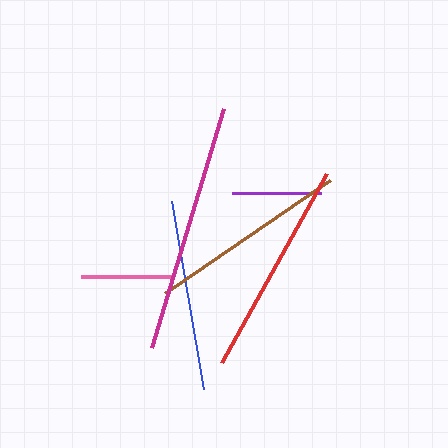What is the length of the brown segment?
The brown segment is approximately 200 pixels long.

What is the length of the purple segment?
The purple segment is approximately 89 pixels long.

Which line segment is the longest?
The magenta line is the longest at approximately 250 pixels.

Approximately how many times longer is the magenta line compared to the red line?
The magenta line is approximately 1.2 times the length of the red line.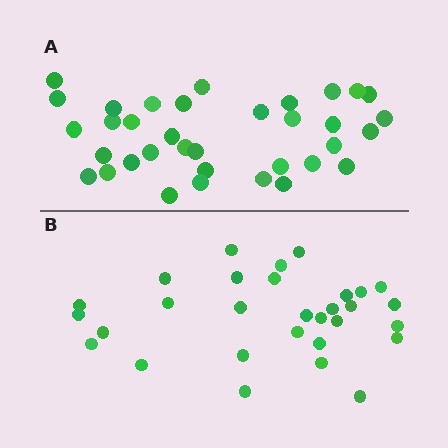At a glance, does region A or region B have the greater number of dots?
Region A (the top region) has more dots.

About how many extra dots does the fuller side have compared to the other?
Region A has about 5 more dots than region B.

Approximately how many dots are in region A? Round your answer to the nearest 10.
About 40 dots. (The exact count is 35, which rounds to 40.)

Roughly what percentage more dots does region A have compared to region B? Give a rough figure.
About 15% more.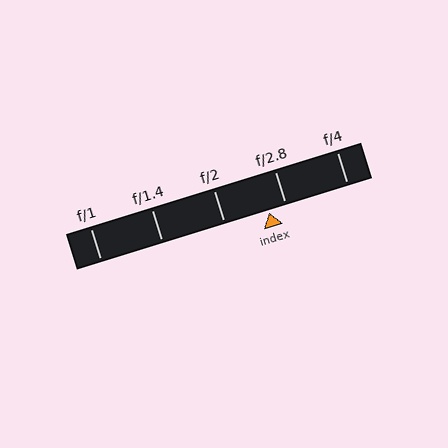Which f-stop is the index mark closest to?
The index mark is closest to f/2.8.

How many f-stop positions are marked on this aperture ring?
There are 5 f-stop positions marked.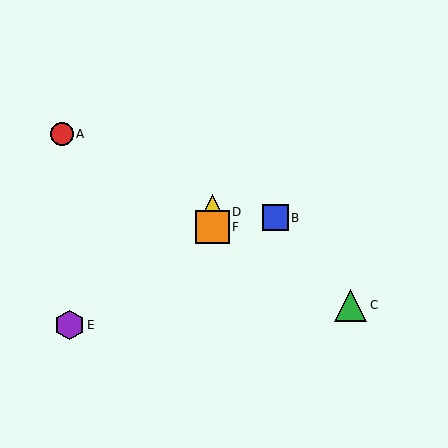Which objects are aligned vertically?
Objects D, F are aligned vertically.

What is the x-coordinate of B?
Object B is at x≈275.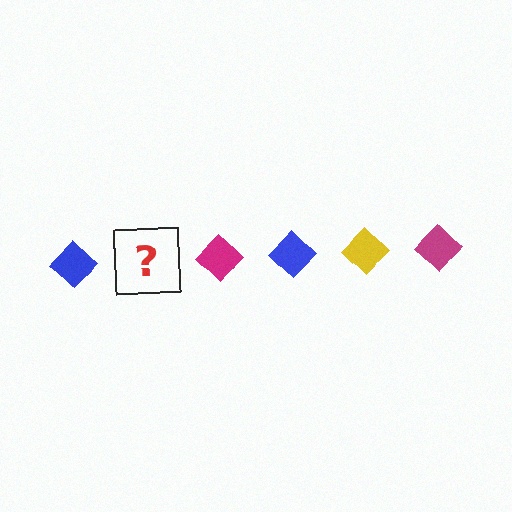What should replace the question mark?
The question mark should be replaced with a yellow diamond.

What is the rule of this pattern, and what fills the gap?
The rule is that the pattern cycles through blue, yellow, magenta diamonds. The gap should be filled with a yellow diamond.